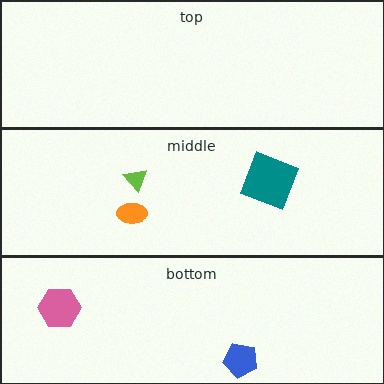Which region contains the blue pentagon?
The bottom region.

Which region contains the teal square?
The middle region.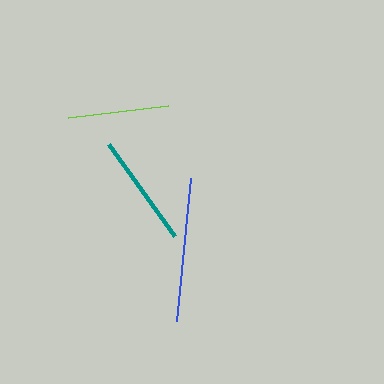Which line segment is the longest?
The blue line is the longest at approximately 144 pixels.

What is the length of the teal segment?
The teal segment is approximately 113 pixels long.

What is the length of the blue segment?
The blue segment is approximately 144 pixels long.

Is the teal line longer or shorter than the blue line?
The blue line is longer than the teal line.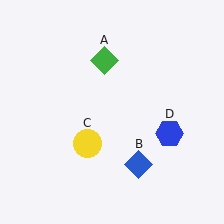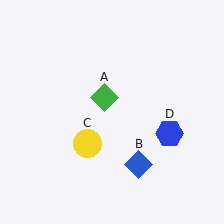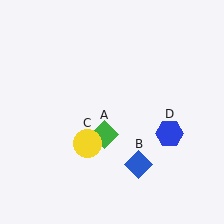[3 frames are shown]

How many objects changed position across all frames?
1 object changed position: green diamond (object A).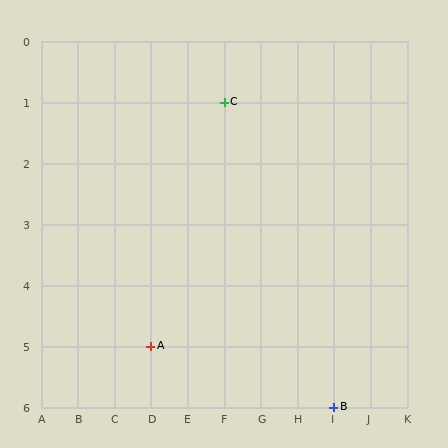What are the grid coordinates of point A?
Point A is at grid coordinates (D, 5).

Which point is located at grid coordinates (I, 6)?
Point B is at (I, 6).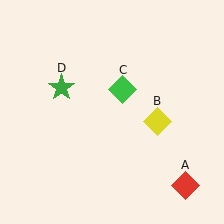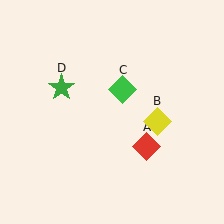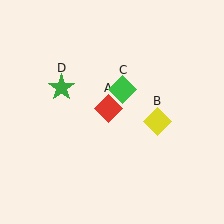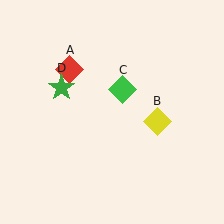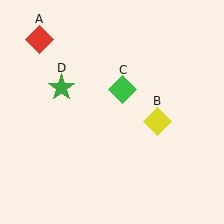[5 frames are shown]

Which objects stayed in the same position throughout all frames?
Yellow diamond (object B) and green diamond (object C) and green star (object D) remained stationary.